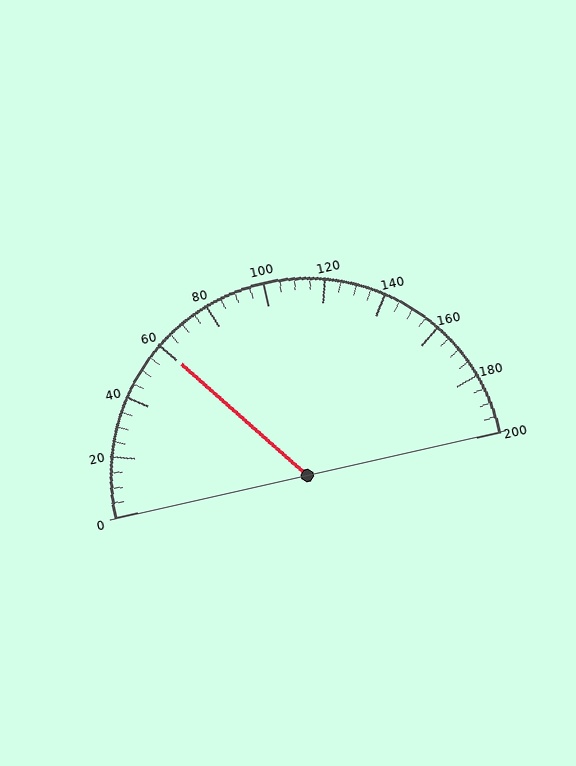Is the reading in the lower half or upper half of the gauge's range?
The reading is in the lower half of the range (0 to 200).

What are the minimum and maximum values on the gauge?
The gauge ranges from 0 to 200.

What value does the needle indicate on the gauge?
The needle indicates approximately 60.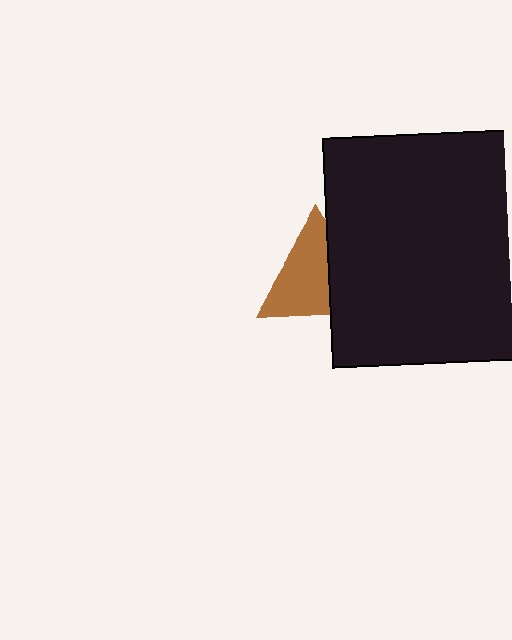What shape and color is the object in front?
The object in front is a black square.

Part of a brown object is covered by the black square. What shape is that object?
It is a triangle.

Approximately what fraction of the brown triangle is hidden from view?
Roughly 37% of the brown triangle is hidden behind the black square.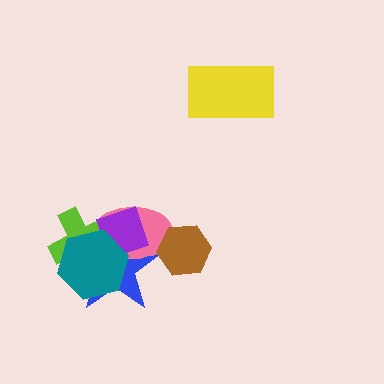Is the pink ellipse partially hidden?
Yes, it is partially covered by another shape.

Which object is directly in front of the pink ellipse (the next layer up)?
The brown hexagon is directly in front of the pink ellipse.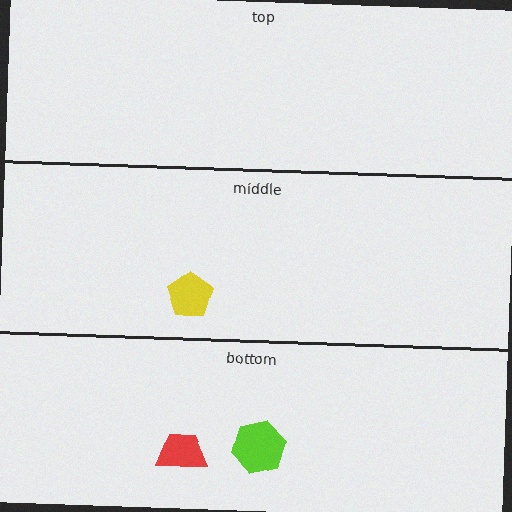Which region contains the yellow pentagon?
The middle region.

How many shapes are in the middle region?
1.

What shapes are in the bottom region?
The red trapezoid, the lime hexagon.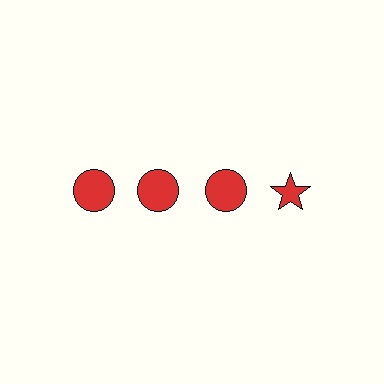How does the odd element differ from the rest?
It has a different shape: star instead of circle.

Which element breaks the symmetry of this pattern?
The red star in the top row, second from right column breaks the symmetry. All other shapes are red circles.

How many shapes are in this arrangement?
There are 4 shapes arranged in a grid pattern.